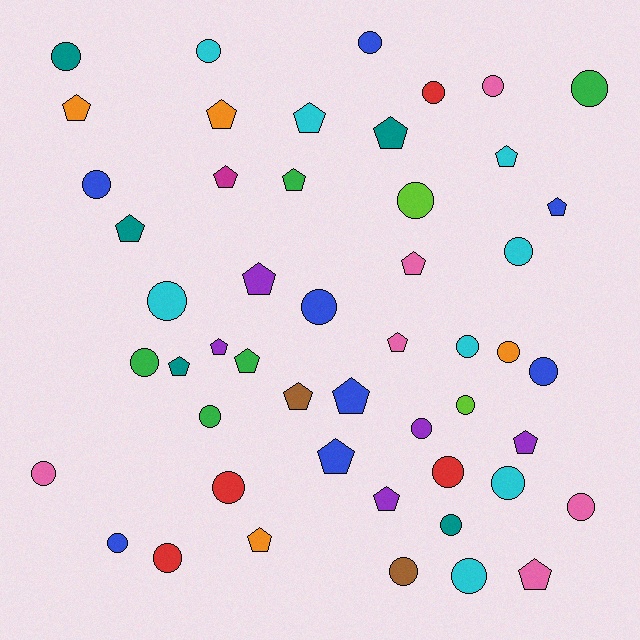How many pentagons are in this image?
There are 22 pentagons.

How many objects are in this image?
There are 50 objects.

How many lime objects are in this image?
There are 2 lime objects.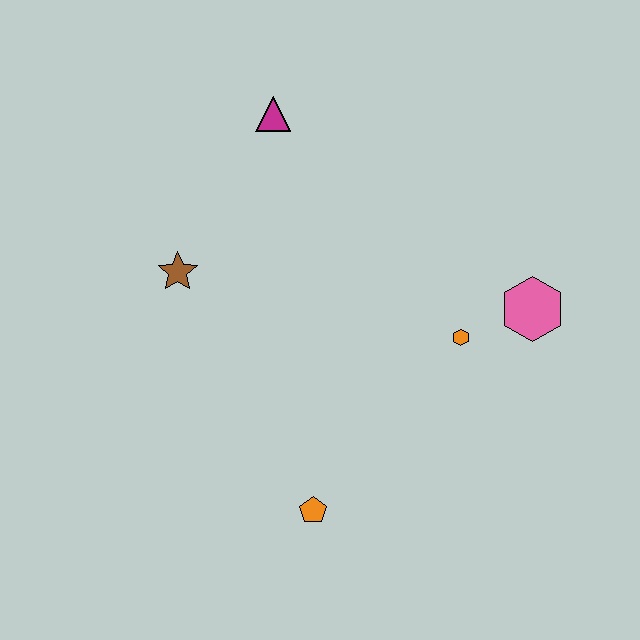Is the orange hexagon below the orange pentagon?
No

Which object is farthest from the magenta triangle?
The orange pentagon is farthest from the magenta triangle.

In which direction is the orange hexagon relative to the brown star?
The orange hexagon is to the right of the brown star.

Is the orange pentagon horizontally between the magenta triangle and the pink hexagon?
Yes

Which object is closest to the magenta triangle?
The brown star is closest to the magenta triangle.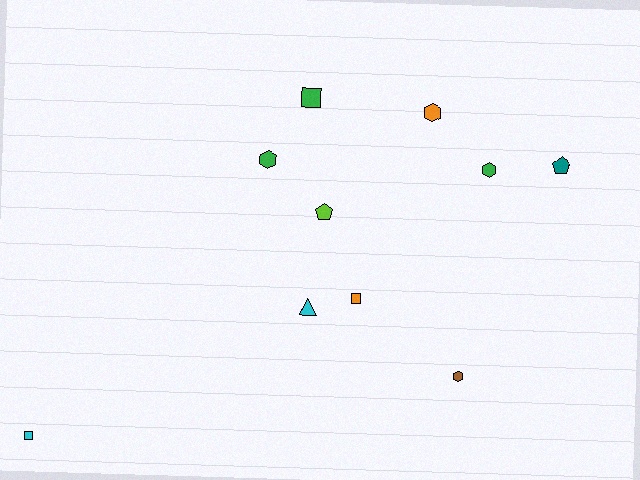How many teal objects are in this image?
There is 1 teal object.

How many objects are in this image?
There are 10 objects.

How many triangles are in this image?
There is 1 triangle.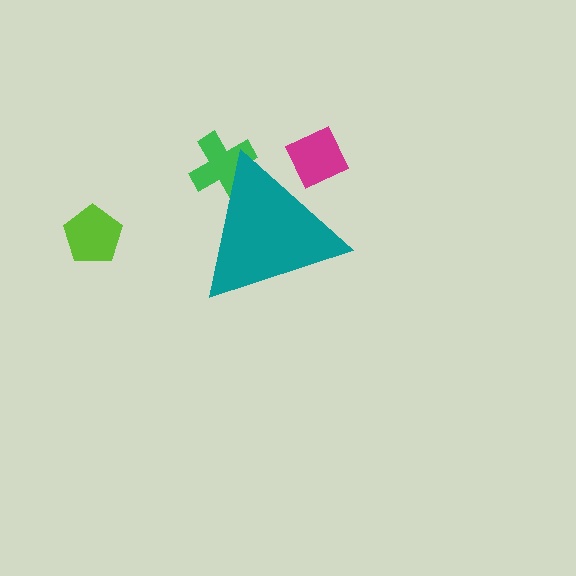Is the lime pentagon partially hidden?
No, the lime pentagon is fully visible.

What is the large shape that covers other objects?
A teal triangle.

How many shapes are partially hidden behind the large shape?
2 shapes are partially hidden.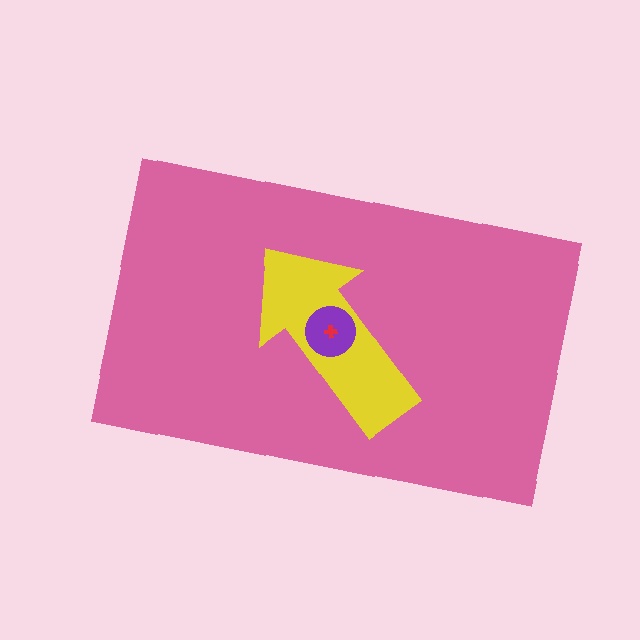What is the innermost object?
The red cross.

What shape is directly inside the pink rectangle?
The yellow arrow.